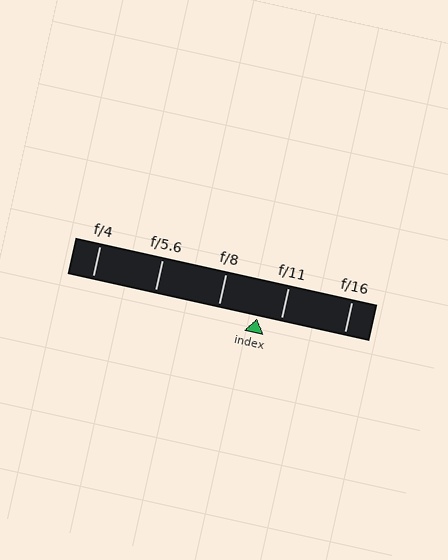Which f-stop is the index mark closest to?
The index mark is closest to f/11.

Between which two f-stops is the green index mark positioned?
The index mark is between f/8 and f/11.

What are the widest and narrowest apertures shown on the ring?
The widest aperture shown is f/4 and the narrowest is f/16.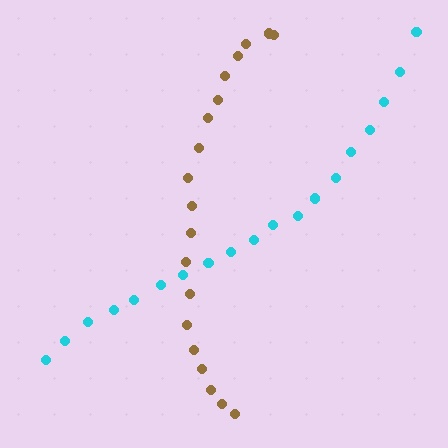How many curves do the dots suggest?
There are 2 distinct paths.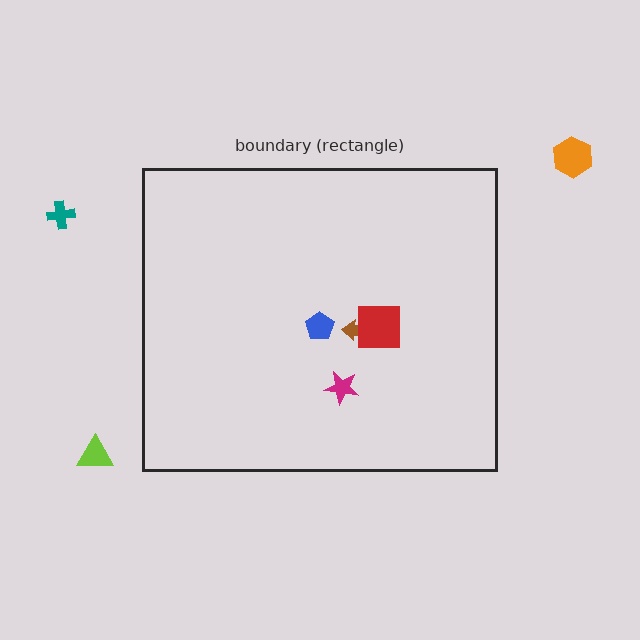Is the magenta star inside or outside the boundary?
Inside.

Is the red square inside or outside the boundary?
Inside.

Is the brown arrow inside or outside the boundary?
Inside.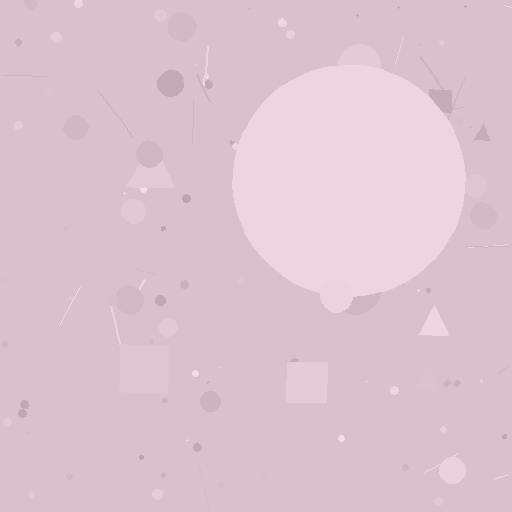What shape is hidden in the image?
A circle is hidden in the image.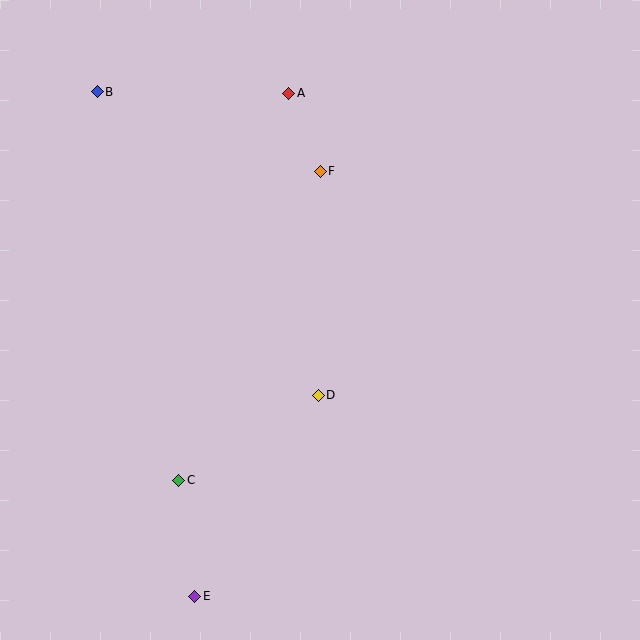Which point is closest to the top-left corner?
Point B is closest to the top-left corner.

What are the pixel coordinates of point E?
Point E is at (195, 596).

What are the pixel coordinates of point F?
Point F is at (320, 171).